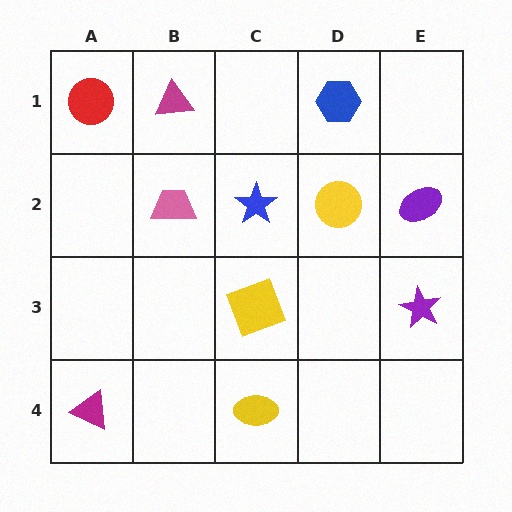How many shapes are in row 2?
4 shapes.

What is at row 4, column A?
A magenta triangle.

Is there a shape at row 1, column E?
No, that cell is empty.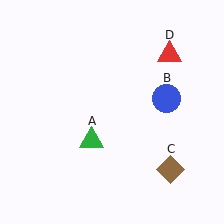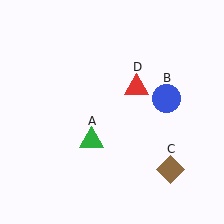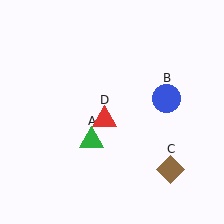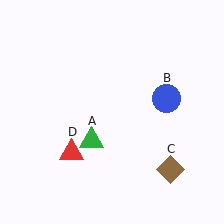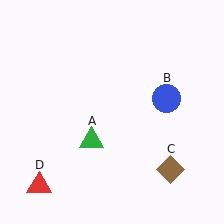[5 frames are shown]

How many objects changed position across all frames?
1 object changed position: red triangle (object D).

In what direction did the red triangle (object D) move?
The red triangle (object D) moved down and to the left.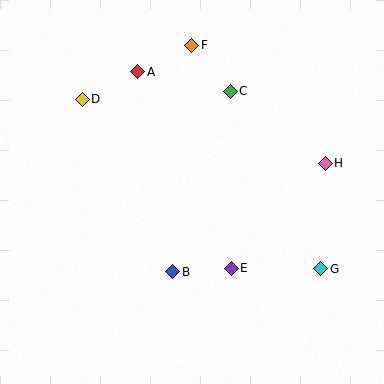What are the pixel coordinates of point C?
Point C is at (230, 91).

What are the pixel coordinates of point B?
Point B is at (173, 272).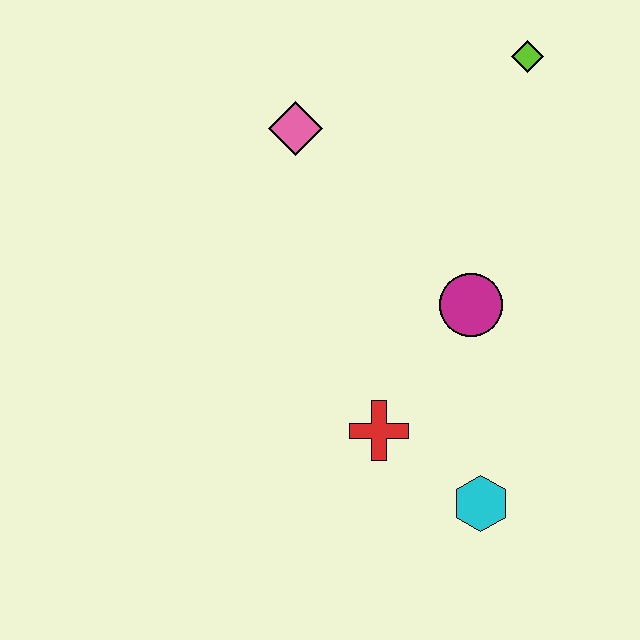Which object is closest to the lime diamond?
The pink diamond is closest to the lime diamond.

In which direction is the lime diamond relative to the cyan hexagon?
The lime diamond is above the cyan hexagon.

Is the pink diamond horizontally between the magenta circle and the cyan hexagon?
No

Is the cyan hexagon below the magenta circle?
Yes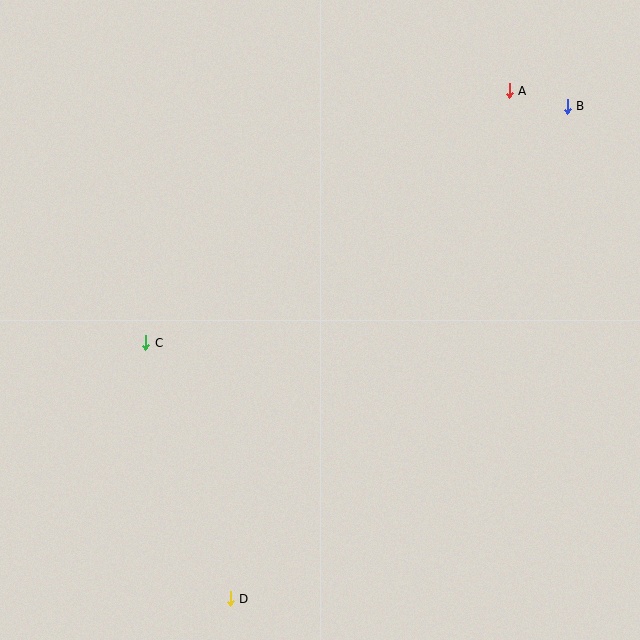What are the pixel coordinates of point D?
Point D is at (230, 599).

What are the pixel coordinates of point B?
Point B is at (567, 106).